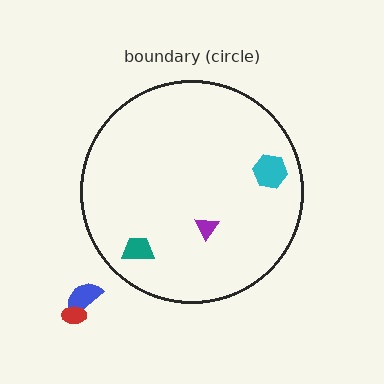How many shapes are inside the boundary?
3 inside, 2 outside.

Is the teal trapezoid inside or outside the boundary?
Inside.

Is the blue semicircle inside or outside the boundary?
Outside.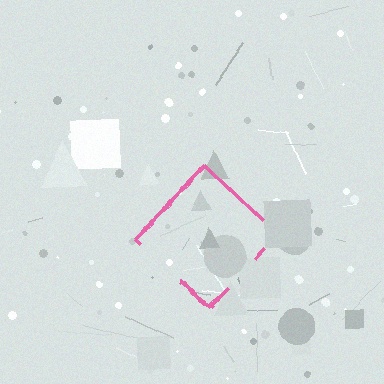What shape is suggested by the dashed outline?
The dashed outline suggests a diamond.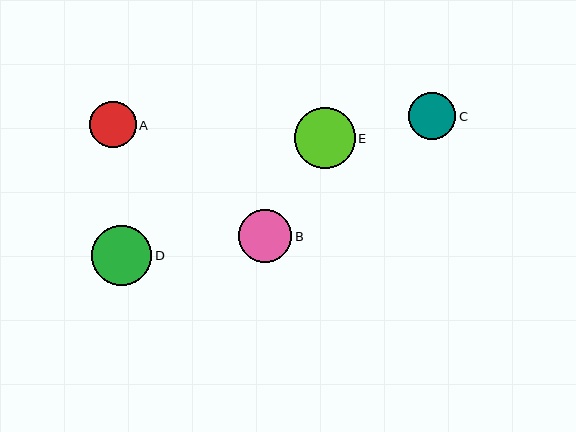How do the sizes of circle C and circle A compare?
Circle C and circle A are approximately the same size.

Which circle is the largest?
Circle E is the largest with a size of approximately 61 pixels.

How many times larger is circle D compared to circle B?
Circle D is approximately 1.1 times the size of circle B.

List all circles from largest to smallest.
From largest to smallest: E, D, B, C, A.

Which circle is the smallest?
Circle A is the smallest with a size of approximately 46 pixels.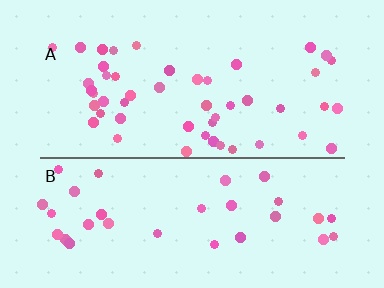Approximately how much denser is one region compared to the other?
Approximately 1.5× — region A over region B.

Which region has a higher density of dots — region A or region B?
A (the top).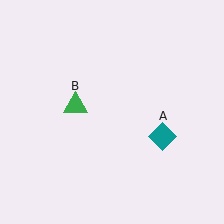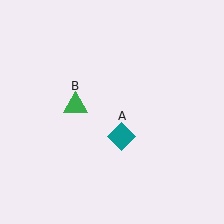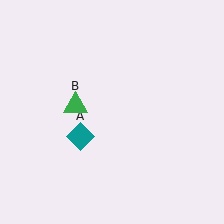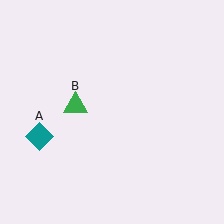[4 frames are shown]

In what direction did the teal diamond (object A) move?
The teal diamond (object A) moved left.